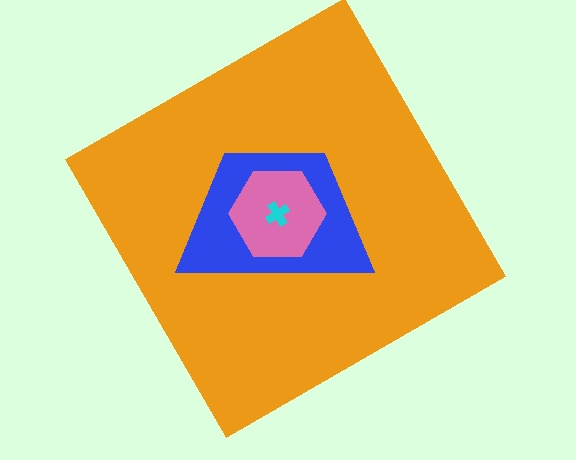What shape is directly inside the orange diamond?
The blue trapezoid.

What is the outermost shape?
The orange diamond.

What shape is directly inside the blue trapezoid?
The pink hexagon.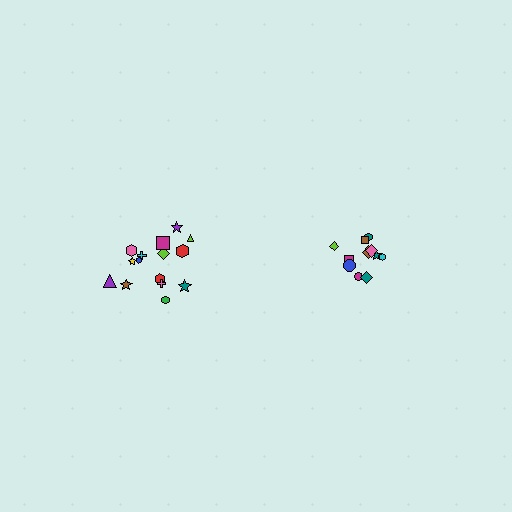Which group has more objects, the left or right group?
The left group.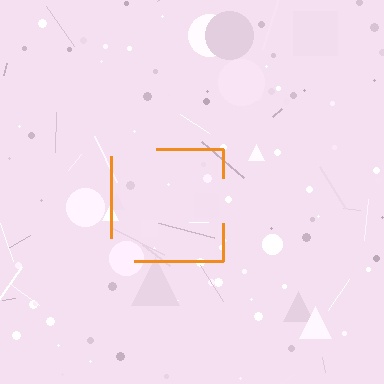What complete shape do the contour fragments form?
The contour fragments form a square.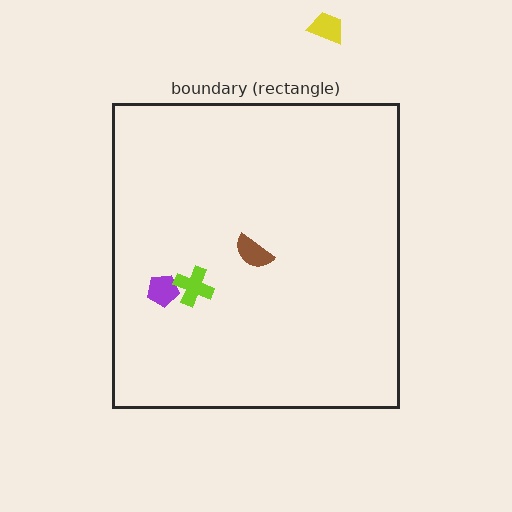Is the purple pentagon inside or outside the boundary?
Inside.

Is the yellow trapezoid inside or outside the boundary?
Outside.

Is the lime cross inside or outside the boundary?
Inside.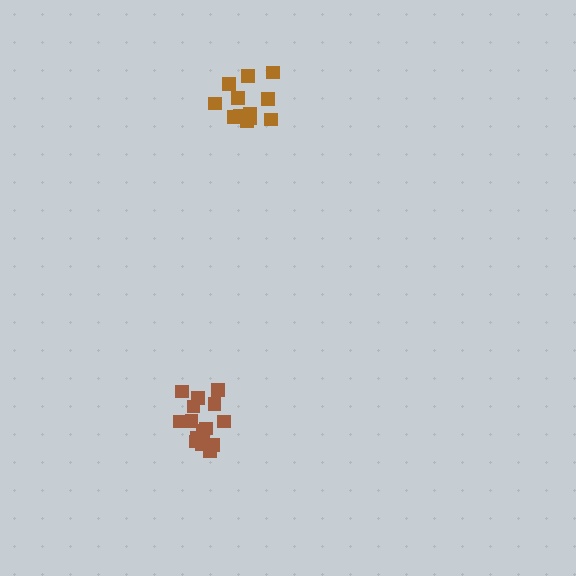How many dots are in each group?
Group 1: 15 dots, Group 2: 12 dots (27 total).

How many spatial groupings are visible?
There are 2 spatial groupings.